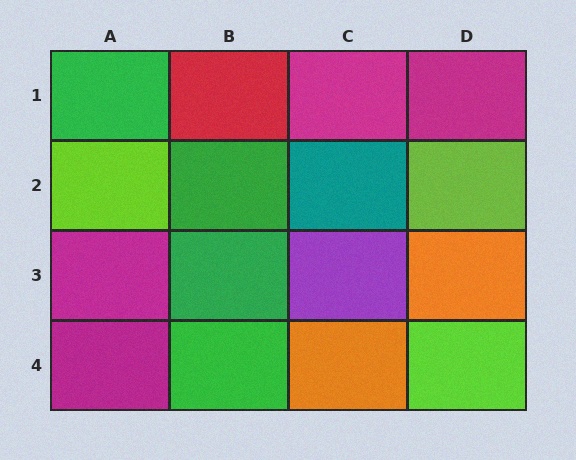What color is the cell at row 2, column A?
Lime.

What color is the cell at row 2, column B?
Green.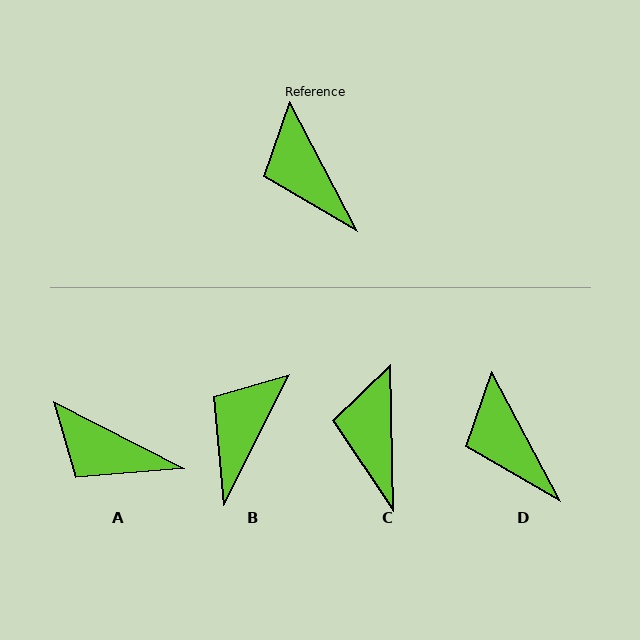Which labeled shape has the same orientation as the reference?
D.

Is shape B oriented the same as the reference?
No, it is off by about 55 degrees.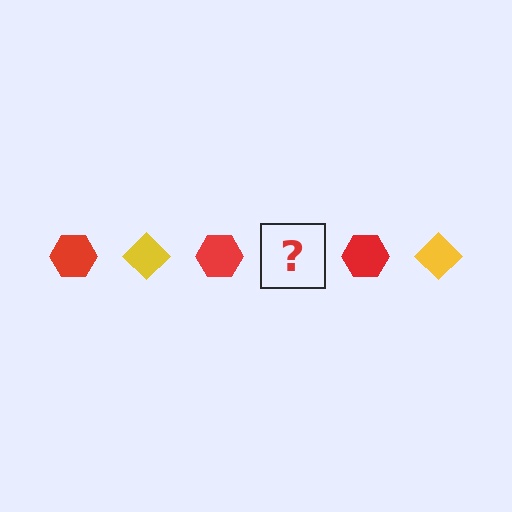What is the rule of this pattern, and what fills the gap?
The rule is that the pattern alternates between red hexagon and yellow diamond. The gap should be filled with a yellow diamond.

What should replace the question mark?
The question mark should be replaced with a yellow diamond.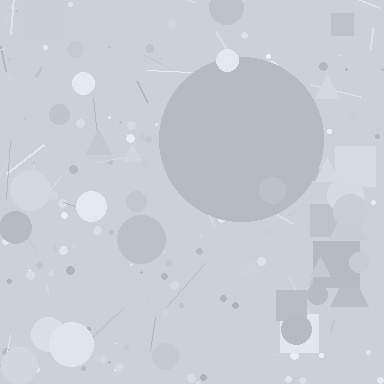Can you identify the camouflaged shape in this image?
The camouflaged shape is a circle.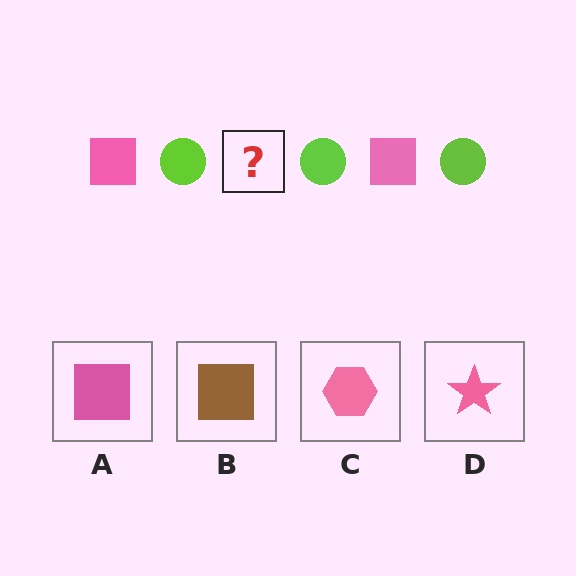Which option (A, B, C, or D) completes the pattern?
A.